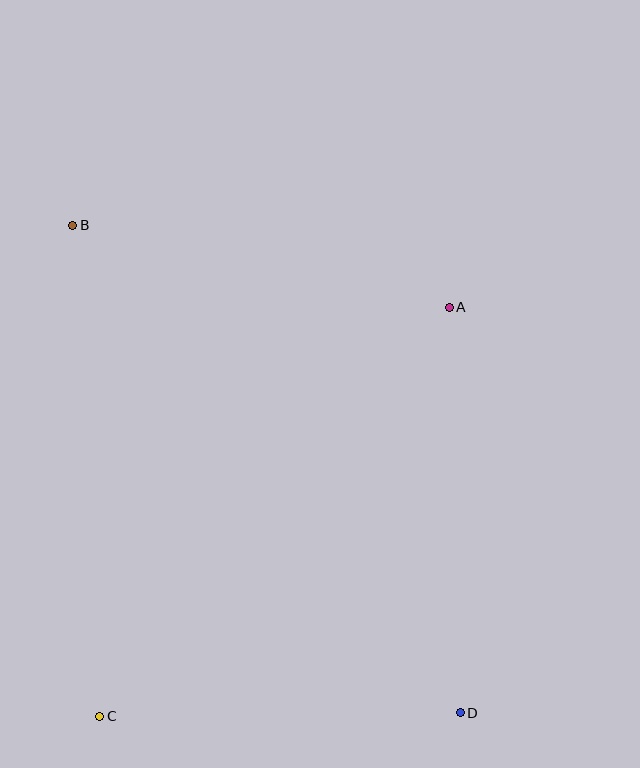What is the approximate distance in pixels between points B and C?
The distance between B and C is approximately 491 pixels.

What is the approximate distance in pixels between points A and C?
The distance between A and C is approximately 538 pixels.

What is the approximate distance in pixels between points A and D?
The distance between A and D is approximately 405 pixels.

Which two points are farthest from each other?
Points B and D are farthest from each other.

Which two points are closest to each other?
Points C and D are closest to each other.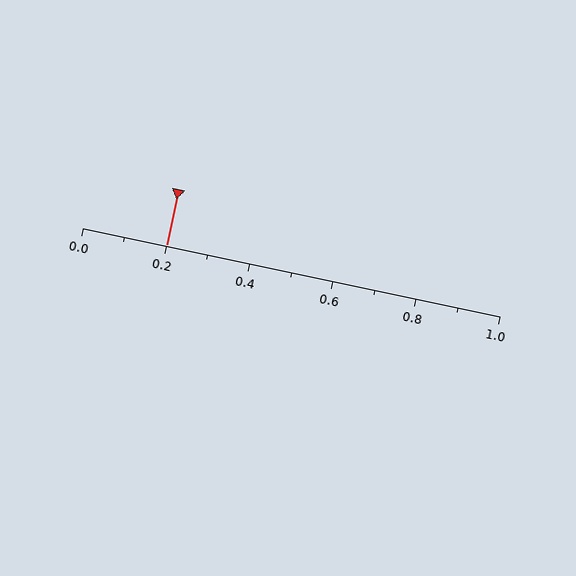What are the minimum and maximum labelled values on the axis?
The axis runs from 0.0 to 1.0.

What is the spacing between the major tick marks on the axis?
The major ticks are spaced 0.2 apart.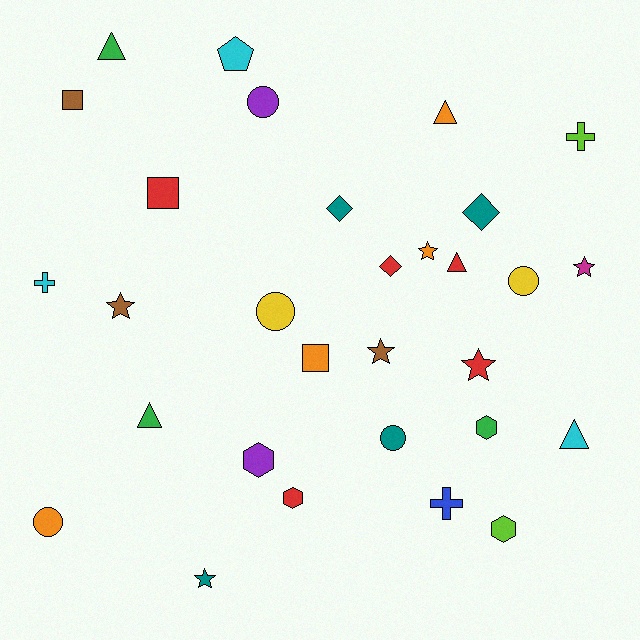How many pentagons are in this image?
There is 1 pentagon.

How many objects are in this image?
There are 30 objects.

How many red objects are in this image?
There are 5 red objects.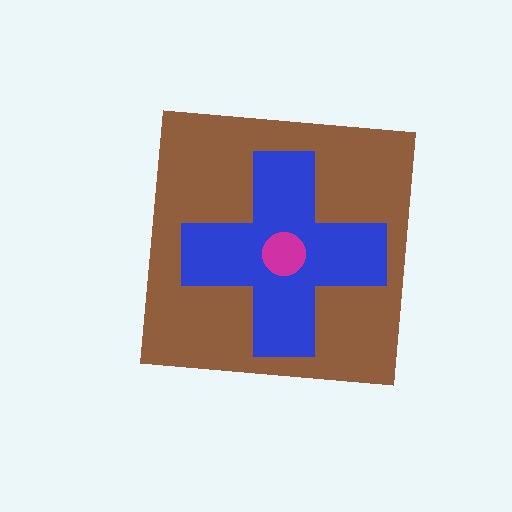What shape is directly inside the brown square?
The blue cross.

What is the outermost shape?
The brown square.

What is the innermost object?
The magenta circle.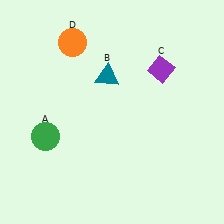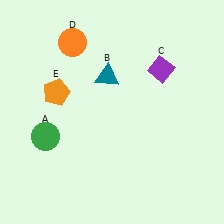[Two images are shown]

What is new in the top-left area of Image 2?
An orange pentagon (E) was added in the top-left area of Image 2.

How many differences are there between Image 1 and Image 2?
There is 1 difference between the two images.